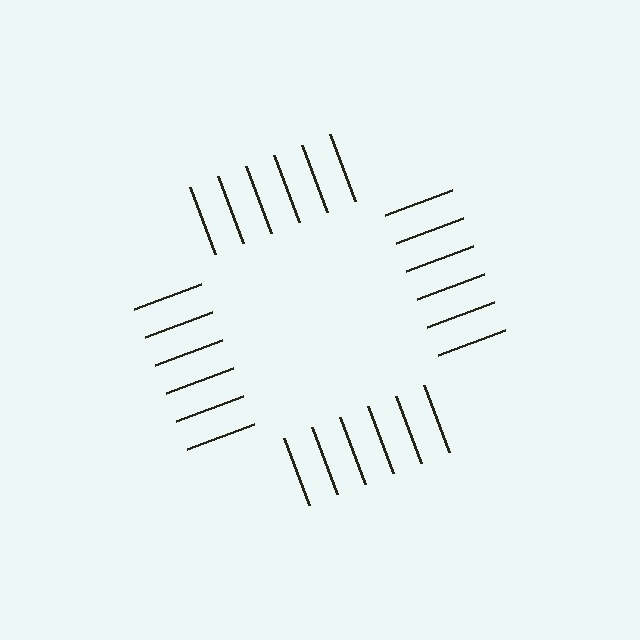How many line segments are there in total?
24 — 6 along each of the 4 edges.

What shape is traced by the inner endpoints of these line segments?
An illusory square — the line segments terminate on its edges but no continuous stroke is drawn.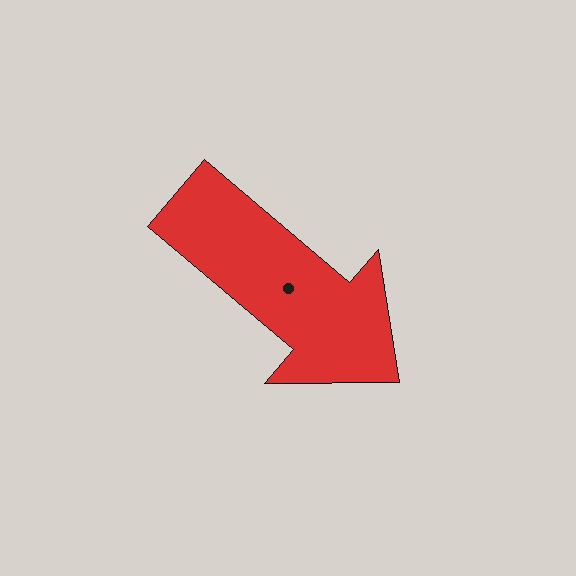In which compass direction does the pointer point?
Southeast.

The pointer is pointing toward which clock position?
Roughly 4 o'clock.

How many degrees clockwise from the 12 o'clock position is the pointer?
Approximately 130 degrees.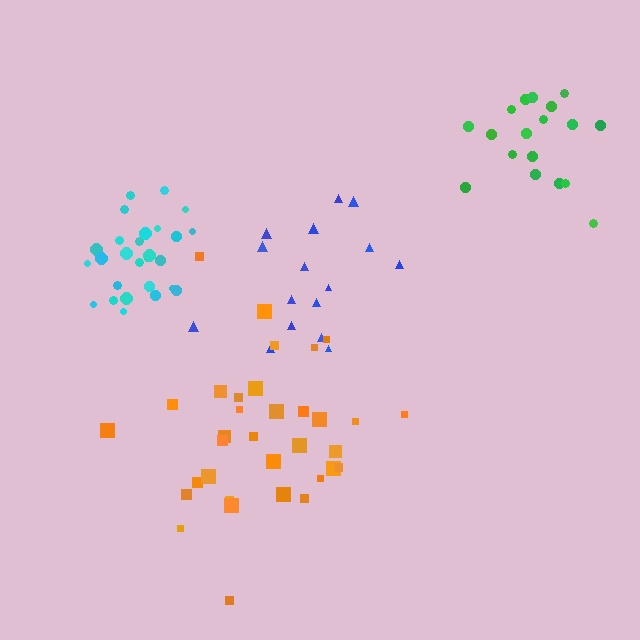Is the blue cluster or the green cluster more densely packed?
Blue.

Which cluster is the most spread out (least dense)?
Green.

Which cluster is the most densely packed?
Cyan.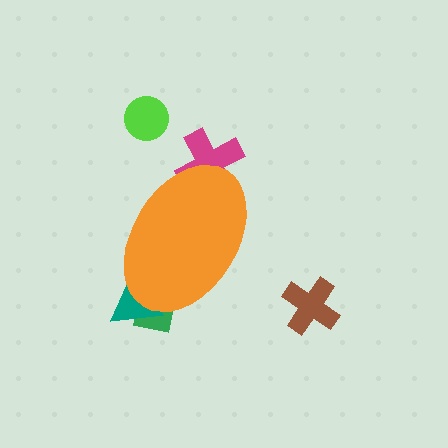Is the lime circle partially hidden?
No, the lime circle is fully visible.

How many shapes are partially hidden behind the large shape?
3 shapes are partially hidden.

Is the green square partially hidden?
Yes, the green square is partially hidden behind the orange ellipse.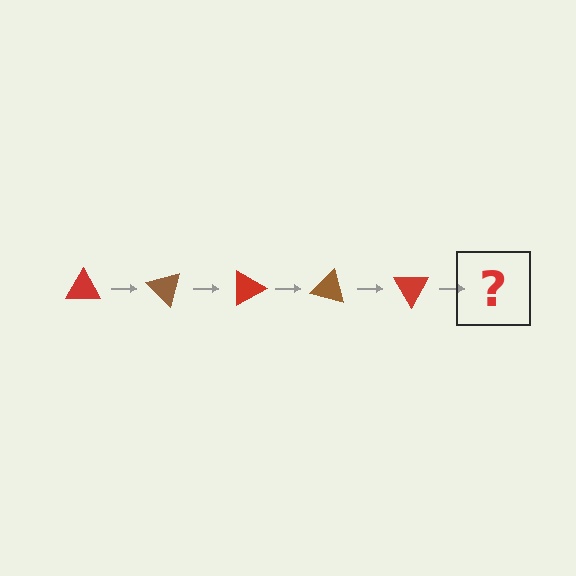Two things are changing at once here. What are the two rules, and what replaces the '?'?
The two rules are that it rotates 45 degrees each step and the color cycles through red and brown. The '?' should be a brown triangle, rotated 225 degrees from the start.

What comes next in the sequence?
The next element should be a brown triangle, rotated 225 degrees from the start.